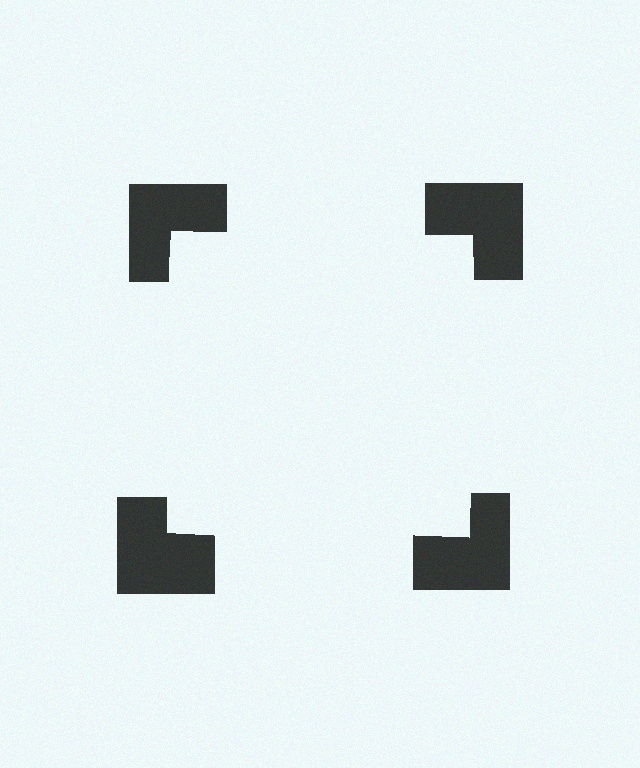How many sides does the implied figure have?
4 sides.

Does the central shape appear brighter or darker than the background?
It typically appears slightly brighter than the background, even though no actual brightness change is drawn.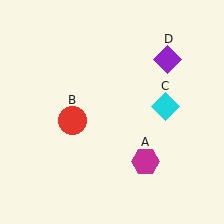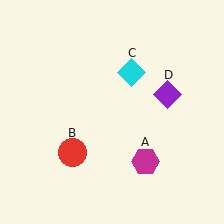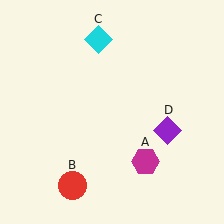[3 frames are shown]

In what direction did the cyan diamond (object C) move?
The cyan diamond (object C) moved up and to the left.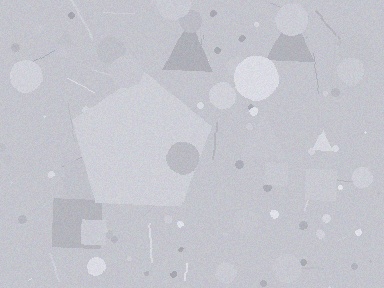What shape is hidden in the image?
A pentagon is hidden in the image.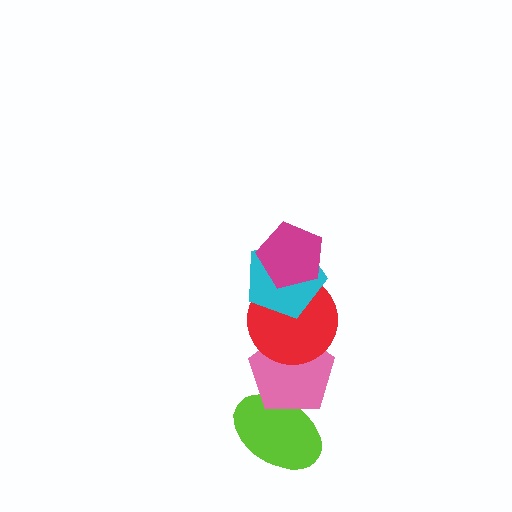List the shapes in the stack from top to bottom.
From top to bottom: the magenta pentagon, the cyan pentagon, the red circle, the pink pentagon, the lime ellipse.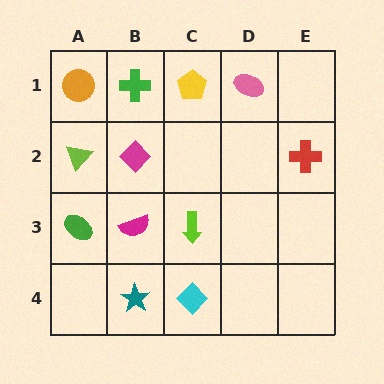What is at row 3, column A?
A green ellipse.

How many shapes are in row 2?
3 shapes.